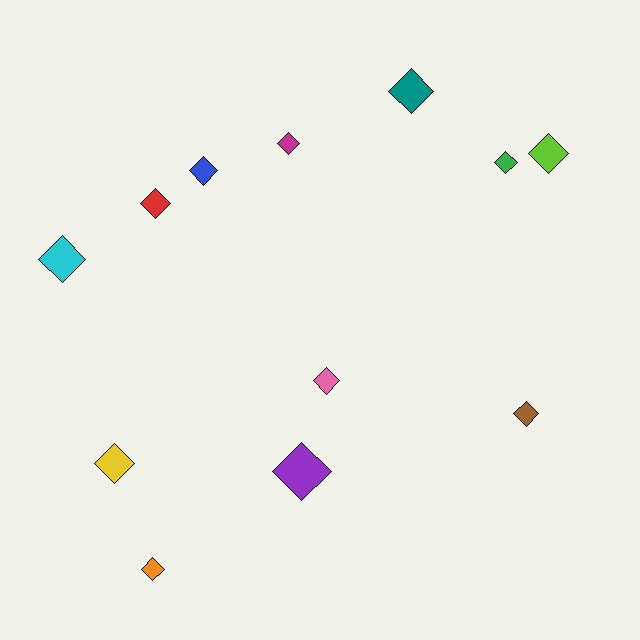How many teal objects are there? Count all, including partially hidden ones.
There is 1 teal object.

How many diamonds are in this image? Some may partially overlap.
There are 12 diamonds.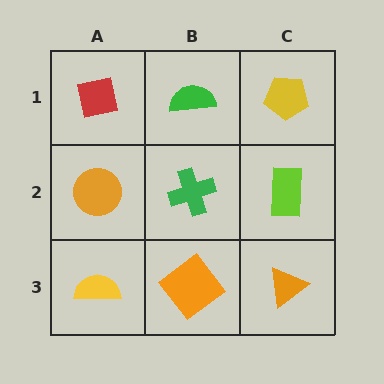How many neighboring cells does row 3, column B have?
3.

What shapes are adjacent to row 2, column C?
A yellow pentagon (row 1, column C), an orange triangle (row 3, column C), a green cross (row 2, column B).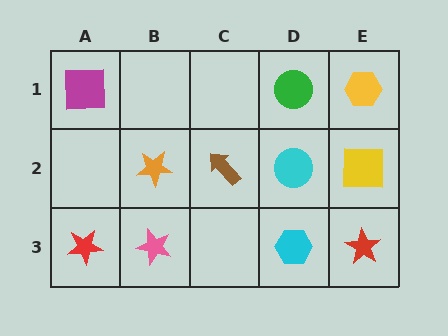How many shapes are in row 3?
4 shapes.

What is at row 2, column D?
A cyan circle.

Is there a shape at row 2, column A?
No, that cell is empty.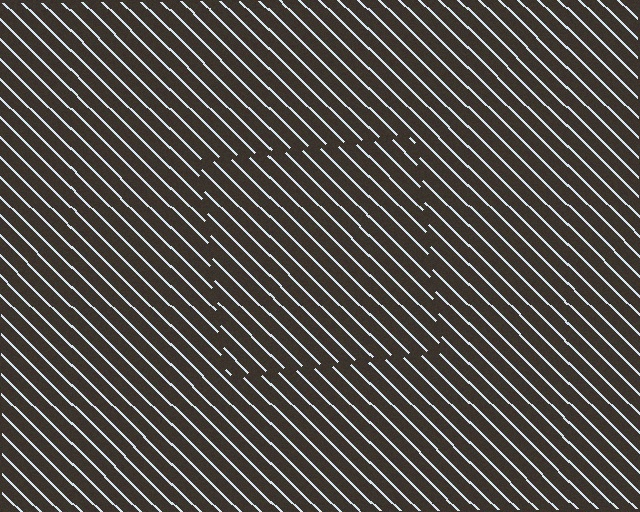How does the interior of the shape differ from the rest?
The interior of the shape contains the same grating, shifted by half a period — the contour is defined by the phase discontinuity where line-ends from the inner and outer gratings abut.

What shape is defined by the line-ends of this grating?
An illusory square. The interior of the shape contains the same grating, shifted by half a period — the contour is defined by the phase discontinuity where line-ends from the inner and outer gratings abut.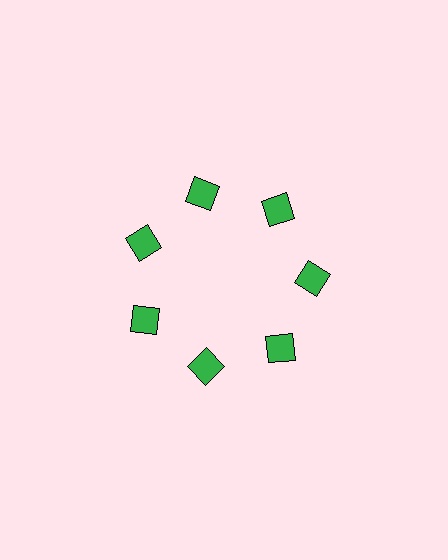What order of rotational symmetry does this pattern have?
This pattern has 7-fold rotational symmetry.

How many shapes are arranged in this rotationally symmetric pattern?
There are 7 shapes, arranged in 7 groups of 1.